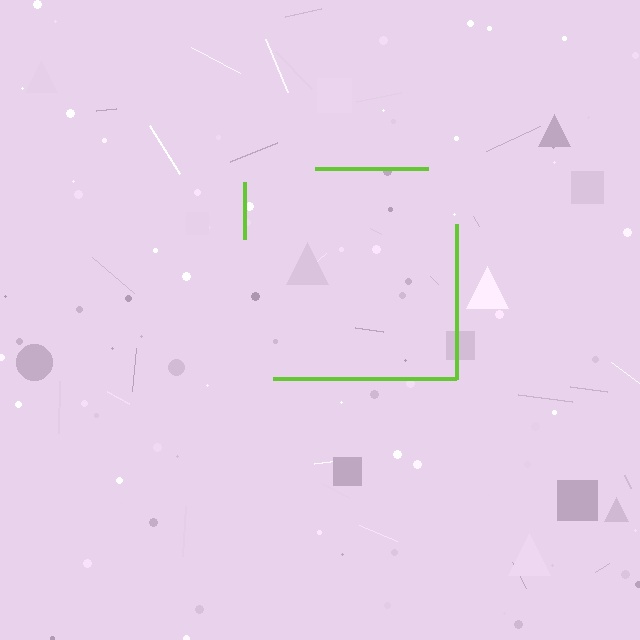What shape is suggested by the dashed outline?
The dashed outline suggests a square.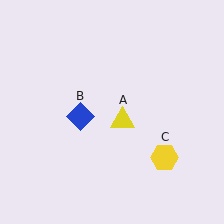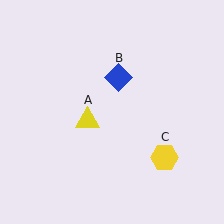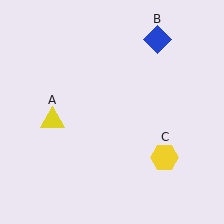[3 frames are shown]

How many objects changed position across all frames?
2 objects changed position: yellow triangle (object A), blue diamond (object B).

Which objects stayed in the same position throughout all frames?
Yellow hexagon (object C) remained stationary.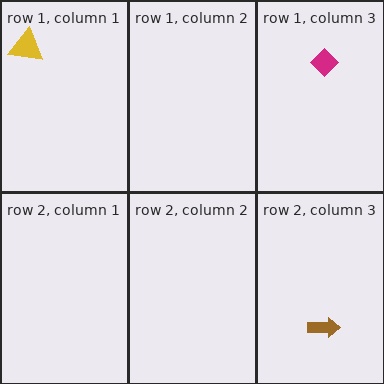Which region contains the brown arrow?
The row 2, column 3 region.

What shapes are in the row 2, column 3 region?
The brown arrow.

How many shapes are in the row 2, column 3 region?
1.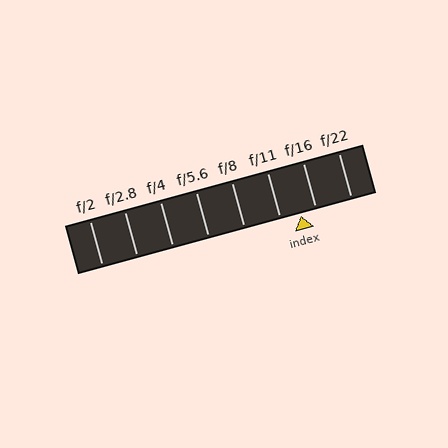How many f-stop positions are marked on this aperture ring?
There are 8 f-stop positions marked.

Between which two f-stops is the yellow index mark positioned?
The index mark is between f/11 and f/16.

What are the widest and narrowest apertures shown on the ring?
The widest aperture shown is f/2 and the narrowest is f/22.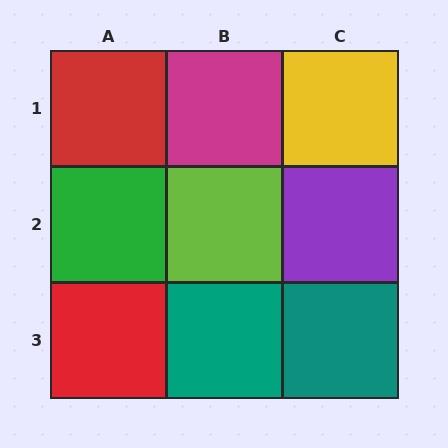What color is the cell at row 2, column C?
Purple.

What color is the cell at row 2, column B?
Lime.